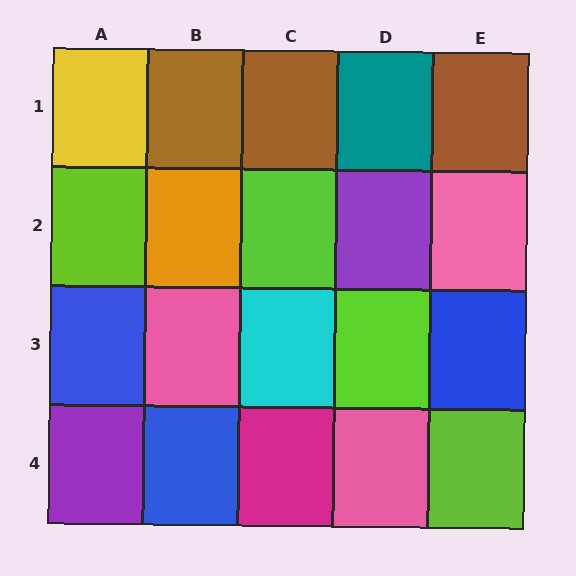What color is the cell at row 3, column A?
Blue.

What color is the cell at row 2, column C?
Lime.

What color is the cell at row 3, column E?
Blue.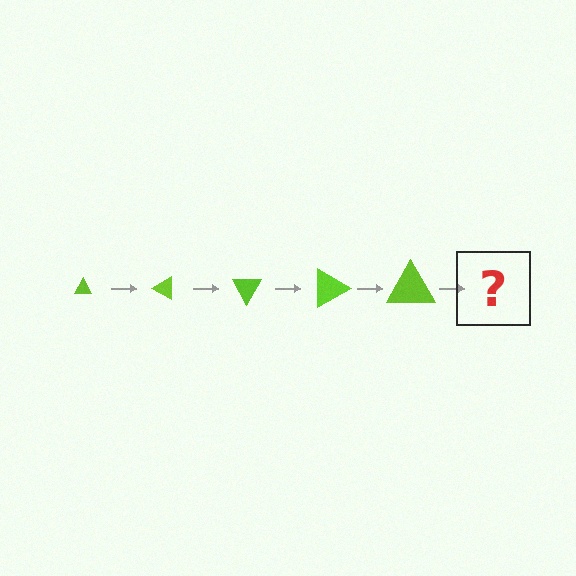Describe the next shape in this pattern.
It should be a triangle, larger than the previous one and rotated 150 degrees from the start.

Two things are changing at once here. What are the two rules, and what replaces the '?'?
The two rules are that the triangle grows larger each step and it rotates 30 degrees each step. The '?' should be a triangle, larger than the previous one and rotated 150 degrees from the start.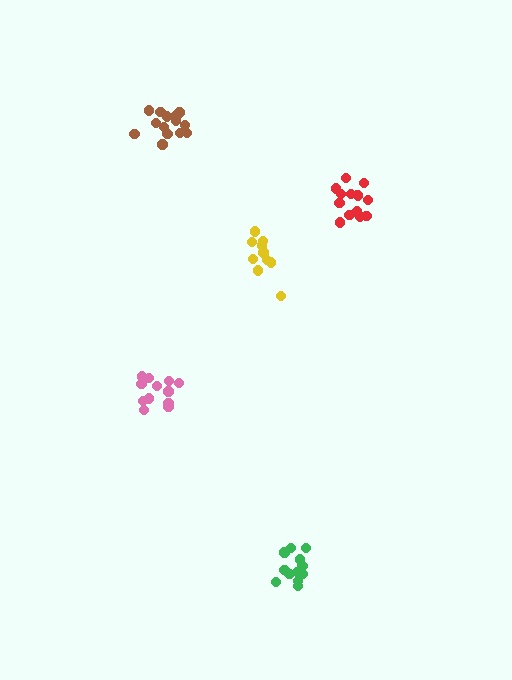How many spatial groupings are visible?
There are 5 spatial groupings.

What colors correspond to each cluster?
The clusters are colored: green, yellow, pink, red, brown.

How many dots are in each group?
Group 1: 12 dots, Group 2: 10 dots, Group 3: 12 dots, Group 4: 14 dots, Group 5: 14 dots (62 total).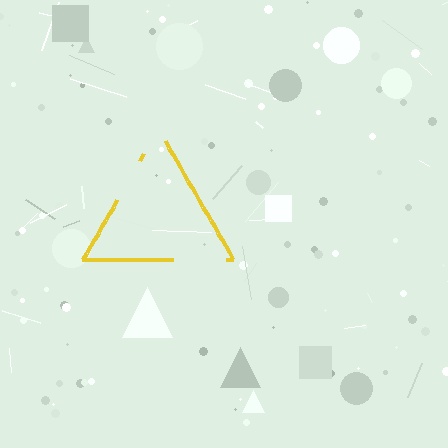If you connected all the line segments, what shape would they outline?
They would outline a triangle.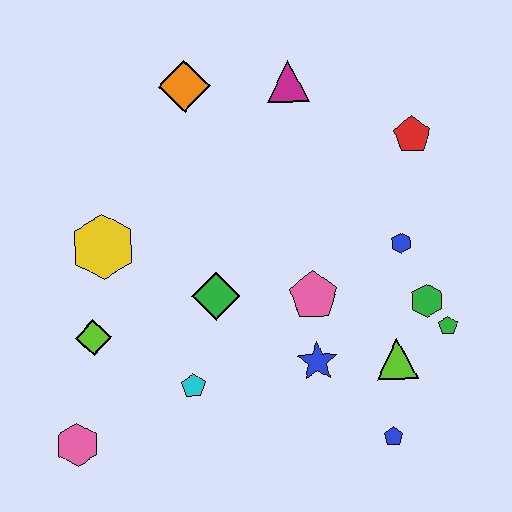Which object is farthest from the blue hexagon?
The pink hexagon is farthest from the blue hexagon.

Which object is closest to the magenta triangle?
The orange diamond is closest to the magenta triangle.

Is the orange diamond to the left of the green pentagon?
Yes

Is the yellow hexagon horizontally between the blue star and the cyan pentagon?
No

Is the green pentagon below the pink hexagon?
No